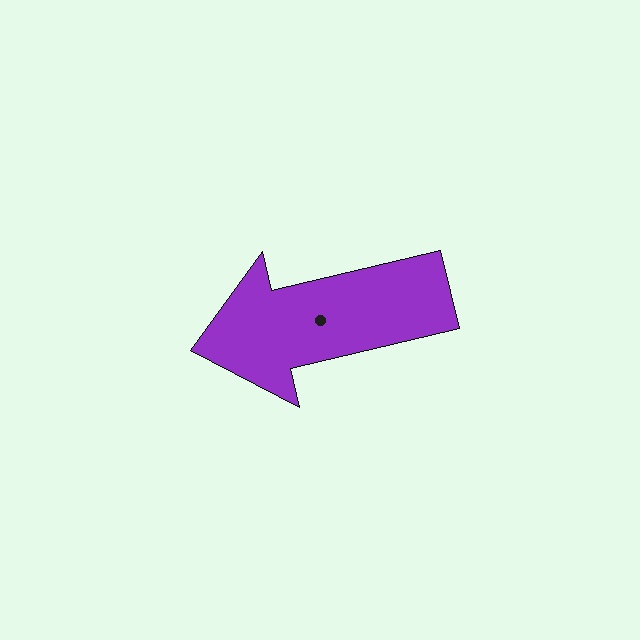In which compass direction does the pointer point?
West.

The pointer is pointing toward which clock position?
Roughly 9 o'clock.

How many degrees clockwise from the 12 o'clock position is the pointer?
Approximately 257 degrees.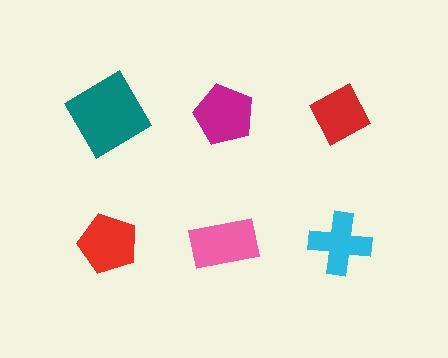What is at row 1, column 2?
A magenta pentagon.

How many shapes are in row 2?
3 shapes.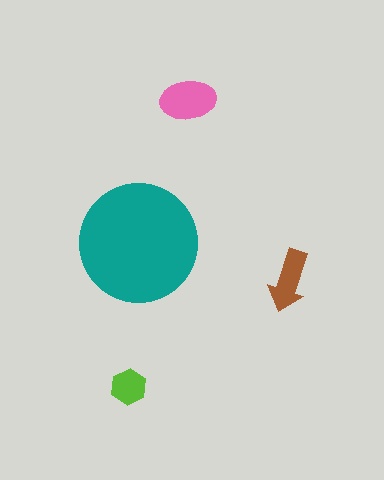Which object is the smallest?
The lime hexagon.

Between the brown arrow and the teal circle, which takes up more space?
The teal circle.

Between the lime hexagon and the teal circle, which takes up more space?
The teal circle.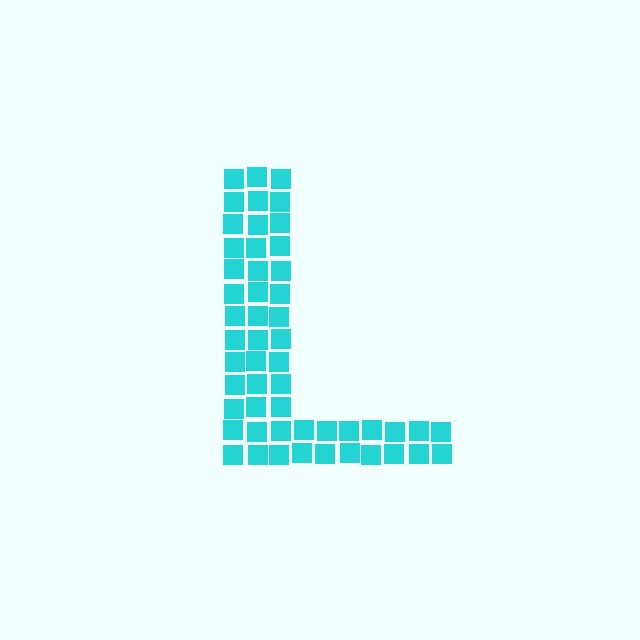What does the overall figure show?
The overall figure shows the letter L.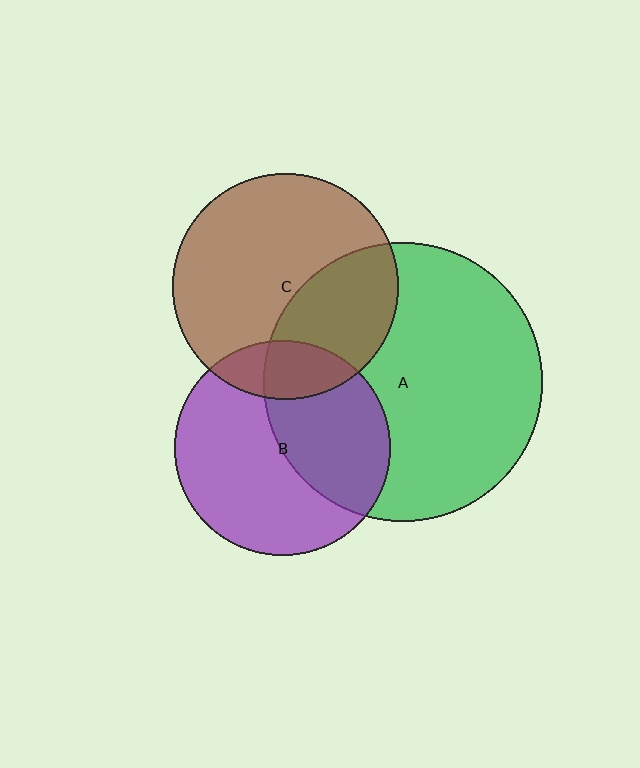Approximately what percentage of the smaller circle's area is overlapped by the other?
Approximately 15%.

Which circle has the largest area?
Circle A (green).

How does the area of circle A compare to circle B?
Approximately 1.7 times.